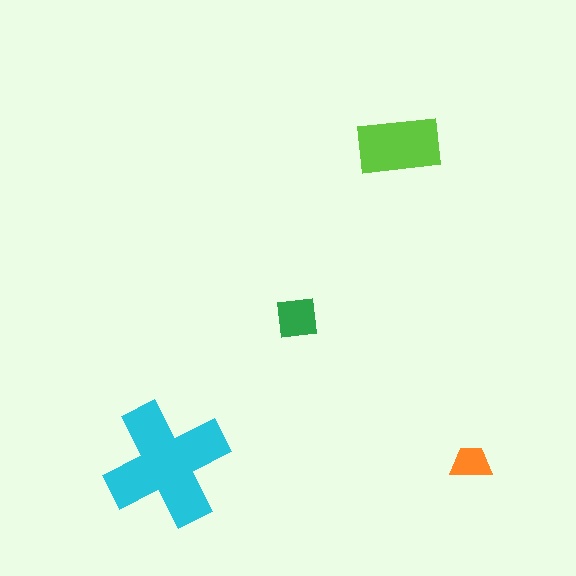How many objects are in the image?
There are 4 objects in the image.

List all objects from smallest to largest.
The orange trapezoid, the green square, the lime rectangle, the cyan cross.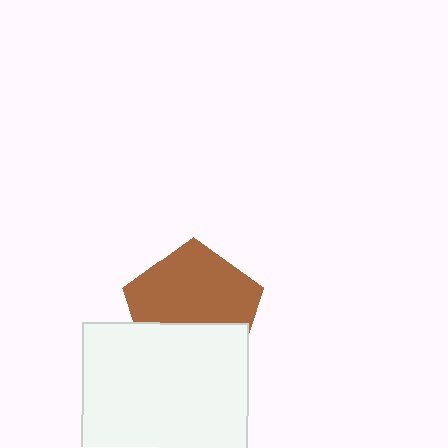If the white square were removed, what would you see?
You would see the complete brown pentagon.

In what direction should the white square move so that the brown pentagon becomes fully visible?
The white square should move down. That is the shortest direction to clear the overlap and leave the brown pentagon fully visible.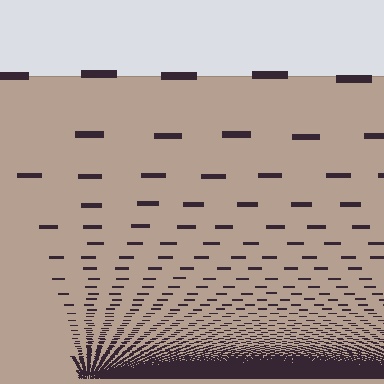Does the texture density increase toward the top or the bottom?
Density increases toward the bottom.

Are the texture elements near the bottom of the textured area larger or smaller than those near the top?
Smaller. The gradient is inverted — elements near the bottom are smaller and denser.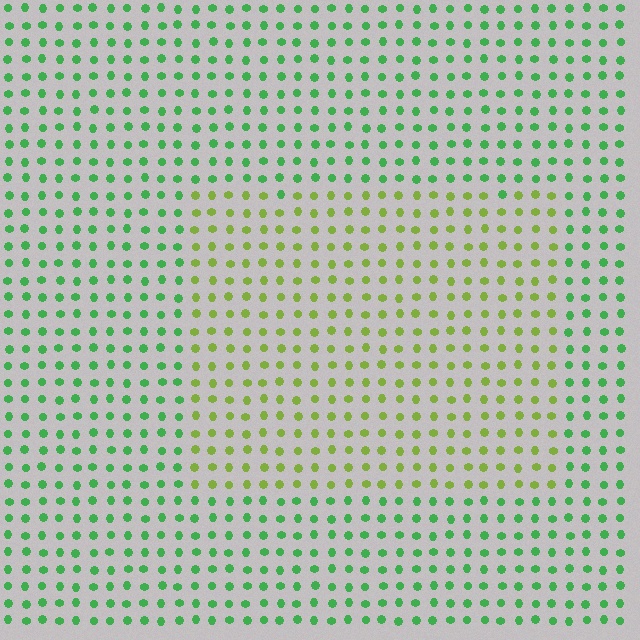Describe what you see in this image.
The image is filled with small green elements in a uniform arrangement. A rectangle-shaped region is visible where the elements are tinted to a slightly different hue, forming a subtle color boundary.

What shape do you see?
I see a rectangle.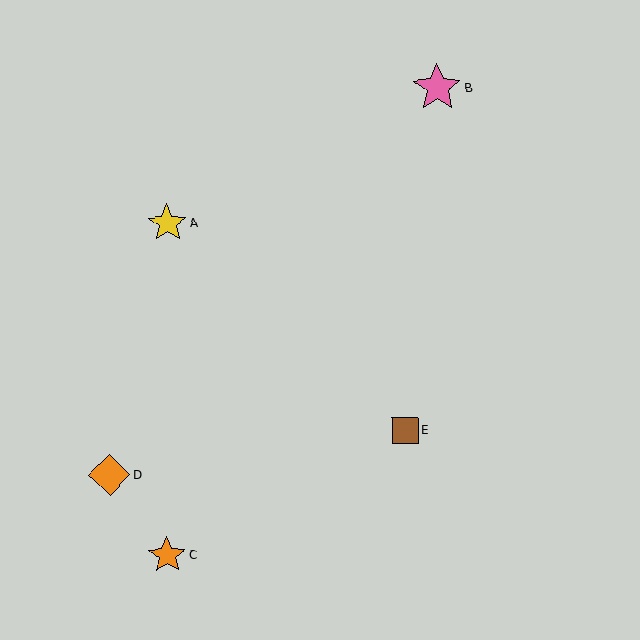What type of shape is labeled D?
Shape D is an orange diamond.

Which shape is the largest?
The pink star (labeled B) is the largest.